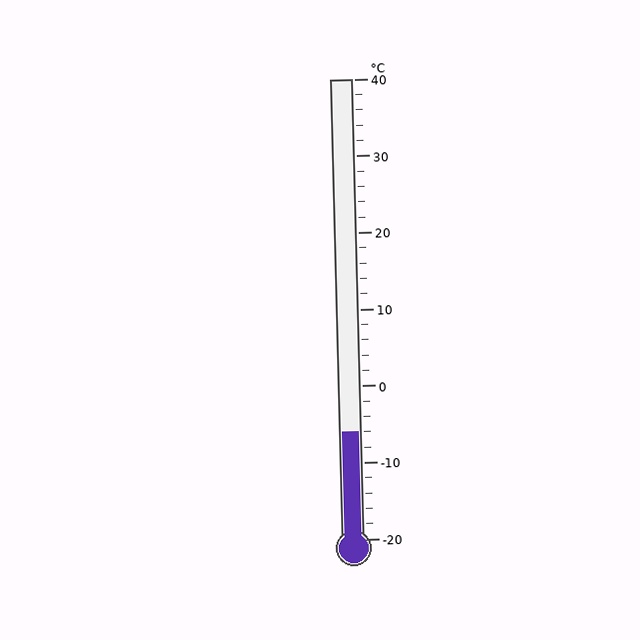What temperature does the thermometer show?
The thermometer shows approximately -6°C.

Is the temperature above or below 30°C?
The temperature is below 30°C.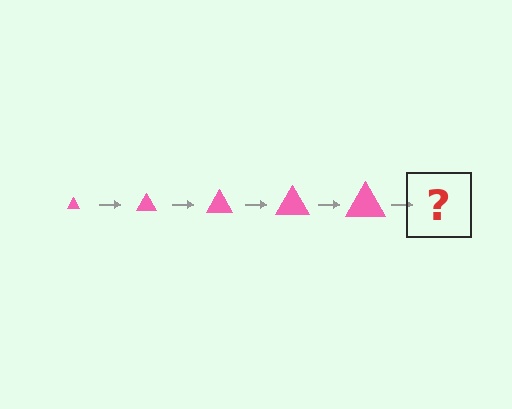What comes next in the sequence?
The next element should be a pink triangle, larger than the previous one.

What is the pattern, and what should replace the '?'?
The pattern is that the triangle gets progressively larger each step. The '?' should be a pink triangle, larger than the previous one.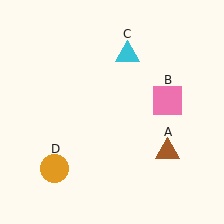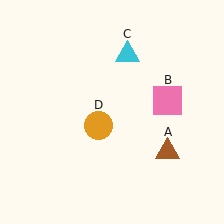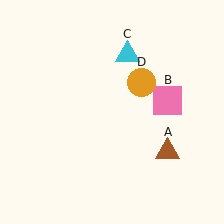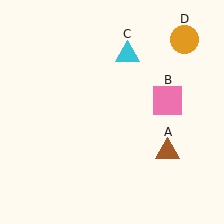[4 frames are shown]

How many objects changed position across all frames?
1 object changed position: orange circle (object D).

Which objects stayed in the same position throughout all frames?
Brown triangle (object A) and pink square (object B) and cyan triangle (object C) remained stationary.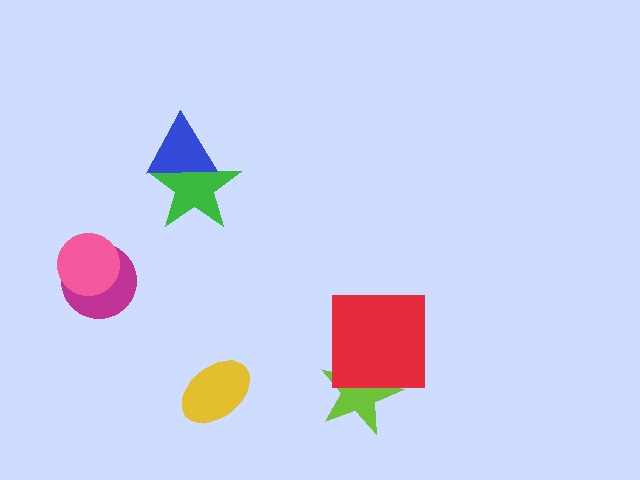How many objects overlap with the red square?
1 object overlaps with the red square.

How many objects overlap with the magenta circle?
1 object overlaps with the magenta circle.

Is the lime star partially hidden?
Yes, it is partially covered by another shape.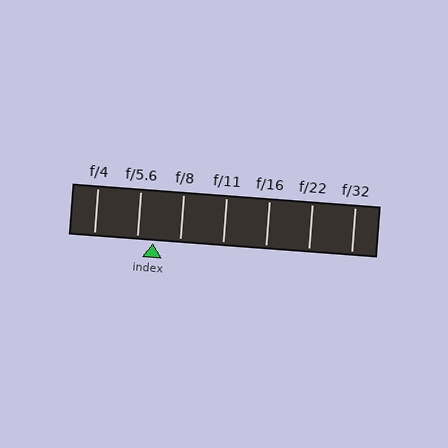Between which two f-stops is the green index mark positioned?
The index mark is between f/5.6 and f/8.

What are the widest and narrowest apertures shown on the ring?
The widest aperture shown is f/4 and the narrowest is f/32.